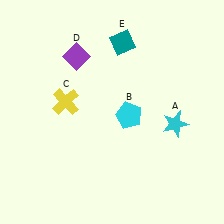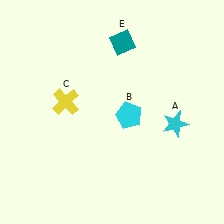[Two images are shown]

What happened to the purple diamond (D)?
The purple diamond (D) was removed in Image 2. It was in the top-left area of Image 1.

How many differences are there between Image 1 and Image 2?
There is 1 difference between the two images.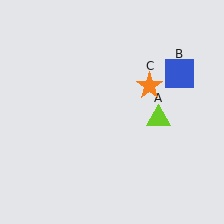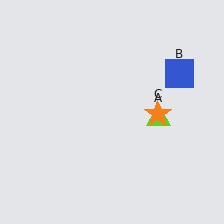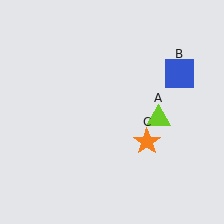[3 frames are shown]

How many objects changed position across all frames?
1 object changed position: orange star (object C).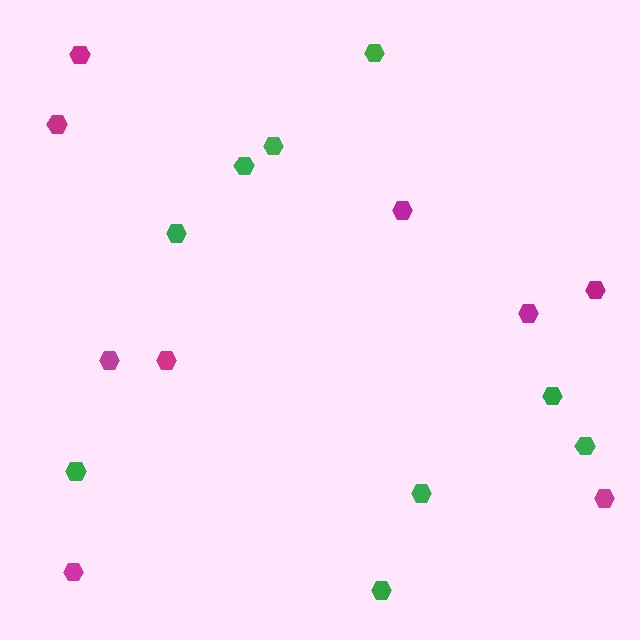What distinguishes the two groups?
There are 2 groups: one group of magenta hexagons (9) and one group of green hexagons (9).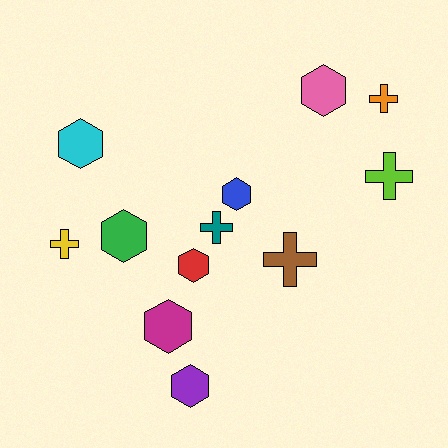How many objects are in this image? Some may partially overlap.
There are 12 objects.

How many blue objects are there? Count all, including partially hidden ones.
There is 1 blue object.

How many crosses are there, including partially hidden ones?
There are 5 crosses.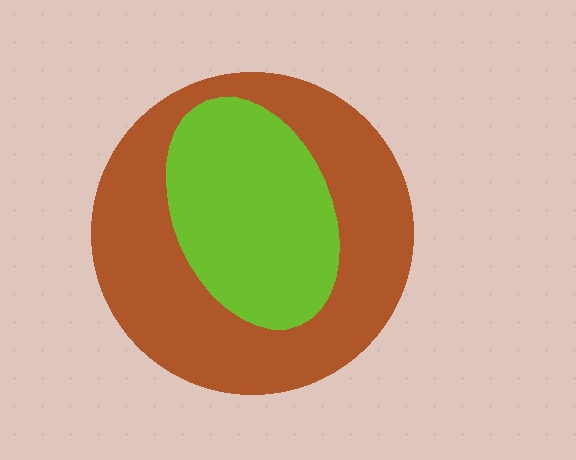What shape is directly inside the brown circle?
The lime ellipse.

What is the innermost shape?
The lime ellipse.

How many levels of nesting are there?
2.